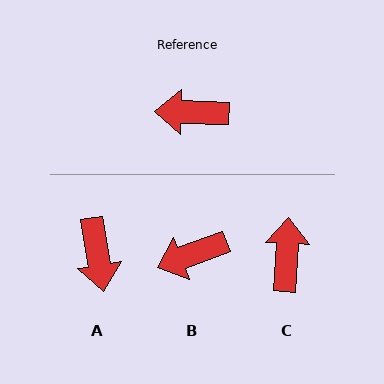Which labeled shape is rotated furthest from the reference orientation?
A, about 101 degrees away.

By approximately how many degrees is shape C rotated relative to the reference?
Approximately 91 degrees clockwise.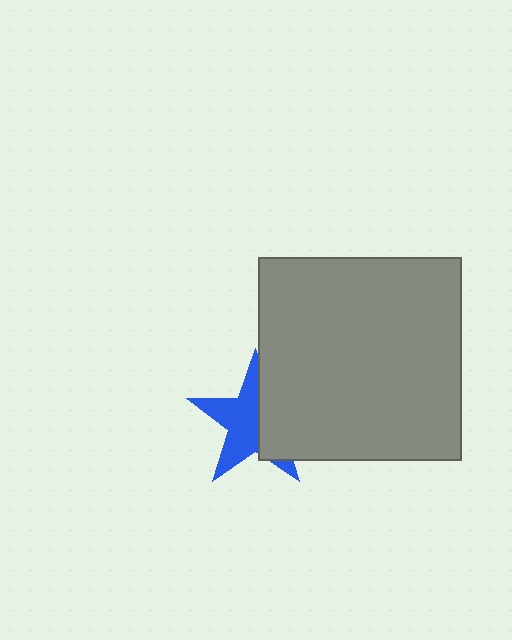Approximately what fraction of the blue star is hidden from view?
Roughly 44% of the blue star is hidden behind the gray square.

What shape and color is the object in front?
The object in front is a gray square.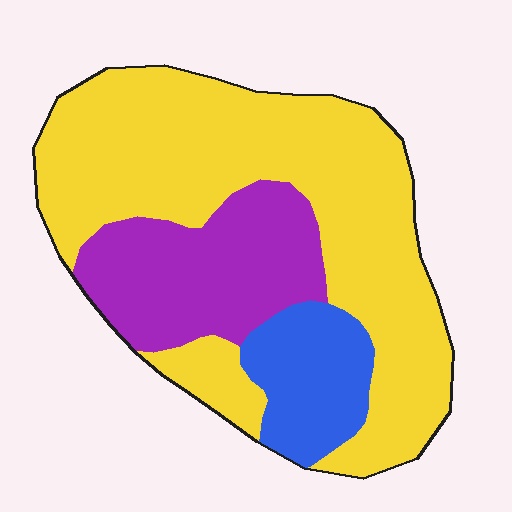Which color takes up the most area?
Yellow, at roughly 65%.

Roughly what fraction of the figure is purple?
Purple takes up between a sixth and a third of the figure.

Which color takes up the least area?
Blue, at roughly 15%.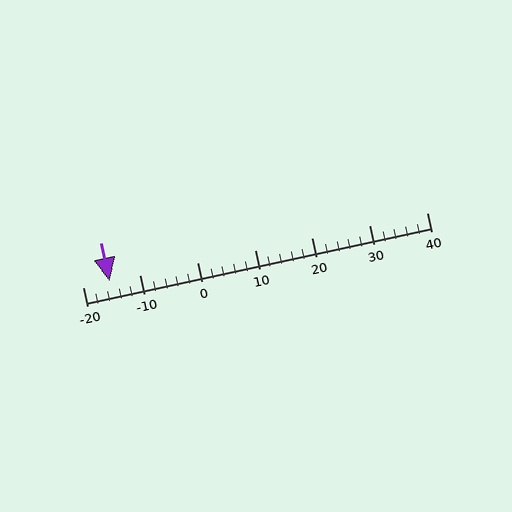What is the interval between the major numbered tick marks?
The major tick marks are spaced 10 units apart.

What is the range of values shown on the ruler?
The ruler shows values from -20 to 40.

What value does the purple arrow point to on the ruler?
The purple arrow points to approximately -15.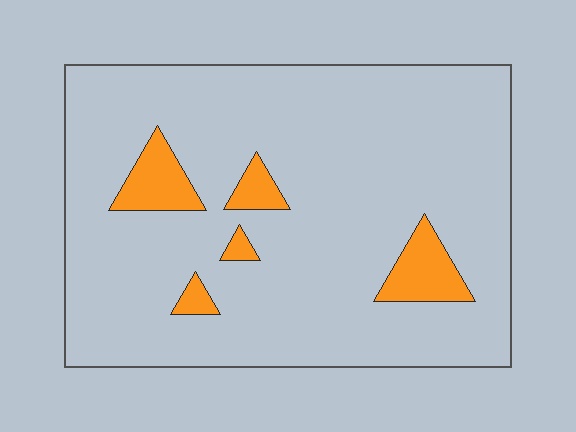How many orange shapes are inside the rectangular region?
5.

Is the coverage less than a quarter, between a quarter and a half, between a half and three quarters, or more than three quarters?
Less than a quarter.